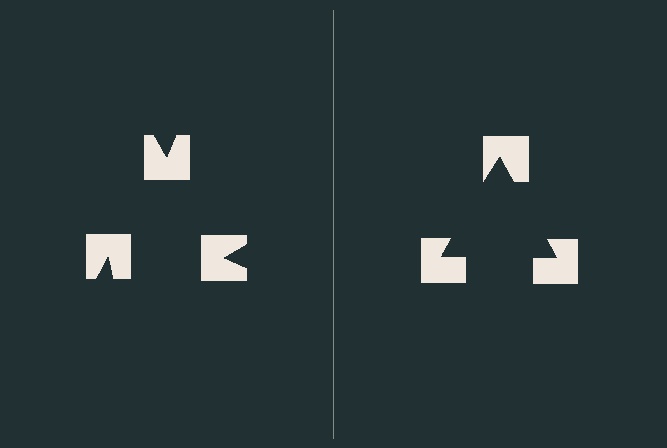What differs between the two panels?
The notched squares are positioned identically on both sides; only the wedge orientations differ. On the right they align to a triangle; on the left they are misaligned.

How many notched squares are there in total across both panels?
6 — 3 on each side.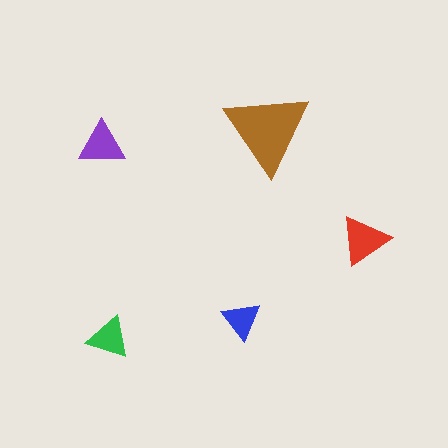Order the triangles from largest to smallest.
the brown one, the red one, the purple one, the green one, the blue one.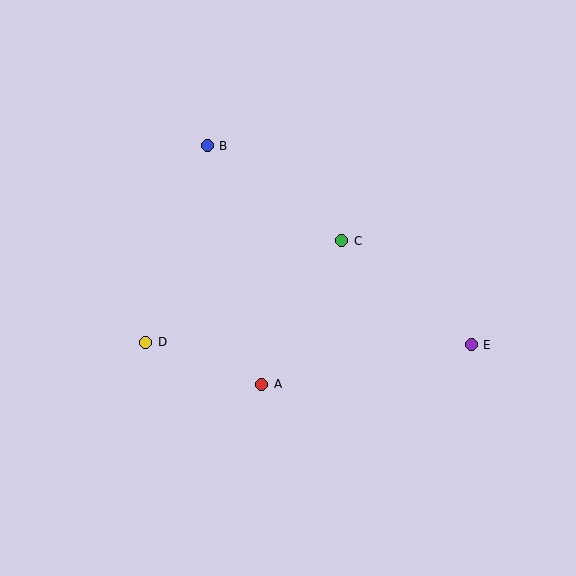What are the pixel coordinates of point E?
Point E is at (471, 345).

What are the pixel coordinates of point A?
Point A is at (262, 384).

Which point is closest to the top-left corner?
Point B is closest to the top-left corner.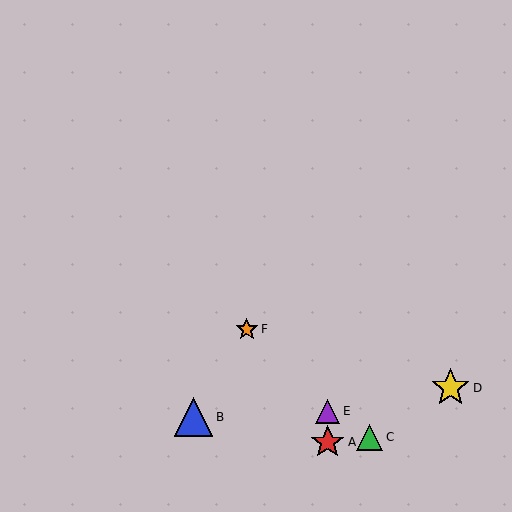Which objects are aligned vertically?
Objects A, E are aligned vertically.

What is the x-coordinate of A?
Object A is at x≈328.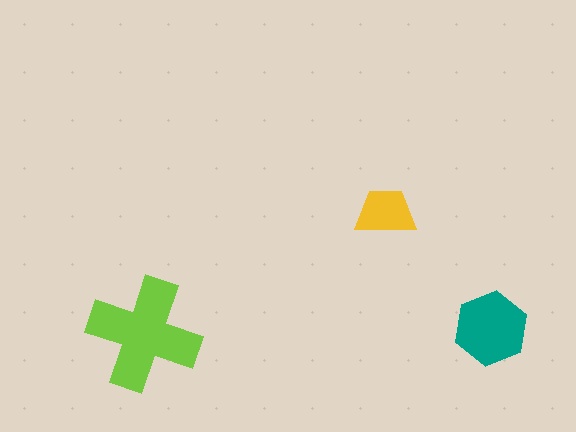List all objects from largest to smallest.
The lime cross, the teal hexagon, the yellow trapezoid.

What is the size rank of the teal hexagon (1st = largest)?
2nd.